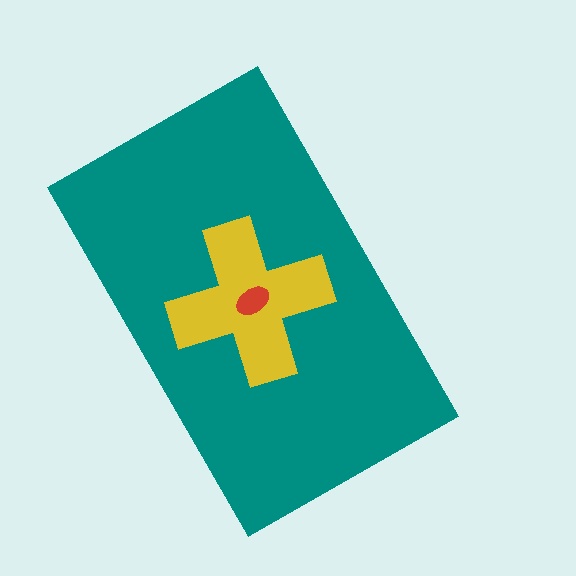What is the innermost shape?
The red ellipse.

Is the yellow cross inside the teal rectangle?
Yes.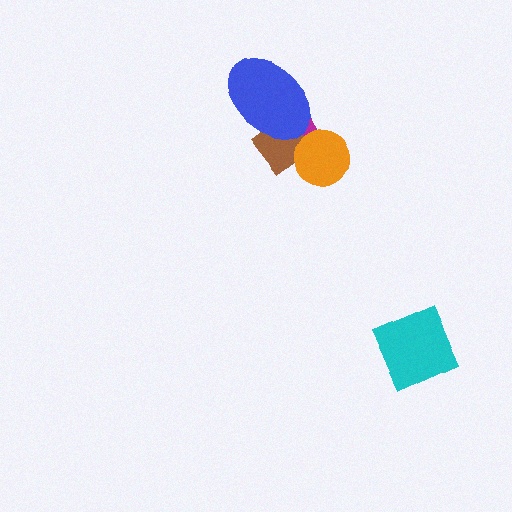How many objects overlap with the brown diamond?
3 objects overlap with the brown diamond.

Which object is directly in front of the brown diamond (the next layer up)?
The orange circle is directly in front of the brown diamond.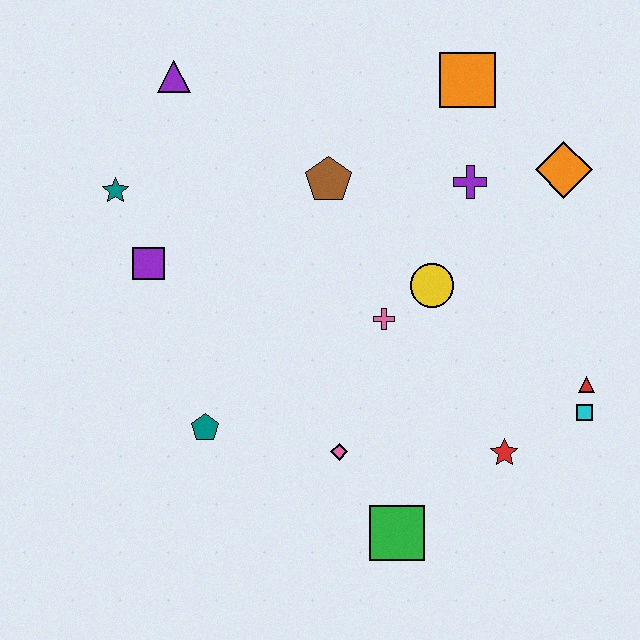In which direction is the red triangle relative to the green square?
The red triangle is to the right of the green square.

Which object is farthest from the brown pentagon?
The green square is farthest from the brown pentagon.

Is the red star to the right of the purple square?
Yes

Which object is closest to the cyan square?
The red triangle is closest to the cyan square.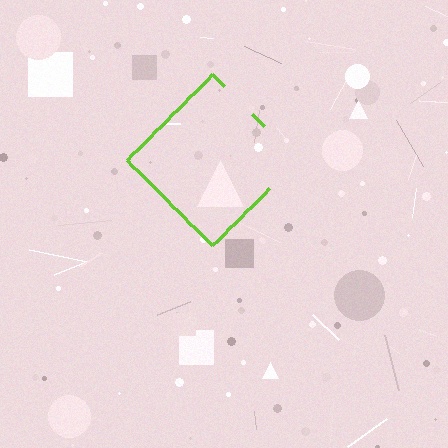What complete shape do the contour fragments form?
The contour fragments form a diamond.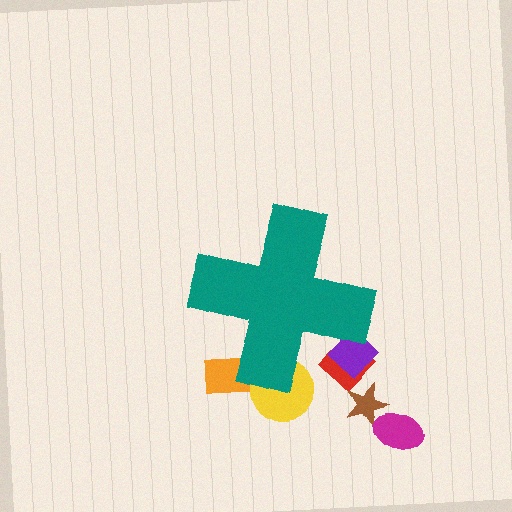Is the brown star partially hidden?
No, the brown star is fully visible.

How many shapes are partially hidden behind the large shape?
4 shapes are partially hidden.